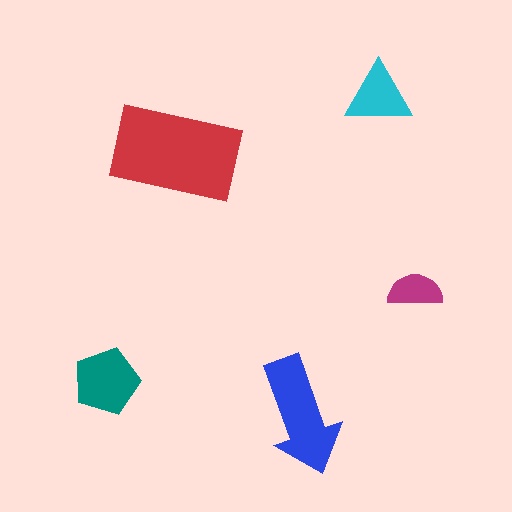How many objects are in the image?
There are 5 objects in the image.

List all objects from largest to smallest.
The red rectangle, the blue arrow, the teal pentagon, the cyan triangle, the magenta semicircle.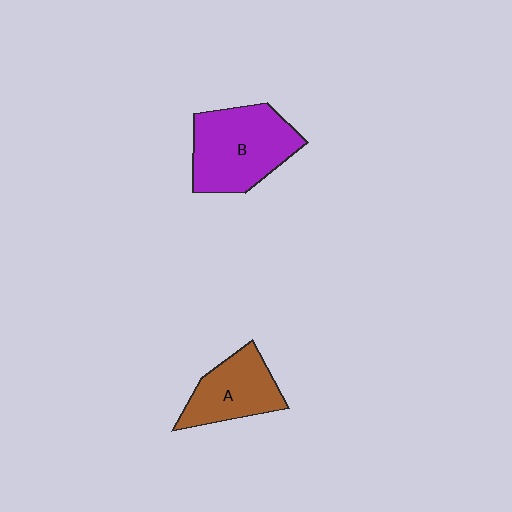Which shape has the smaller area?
Shape A (brown).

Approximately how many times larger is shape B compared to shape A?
Approximately 1.4 times.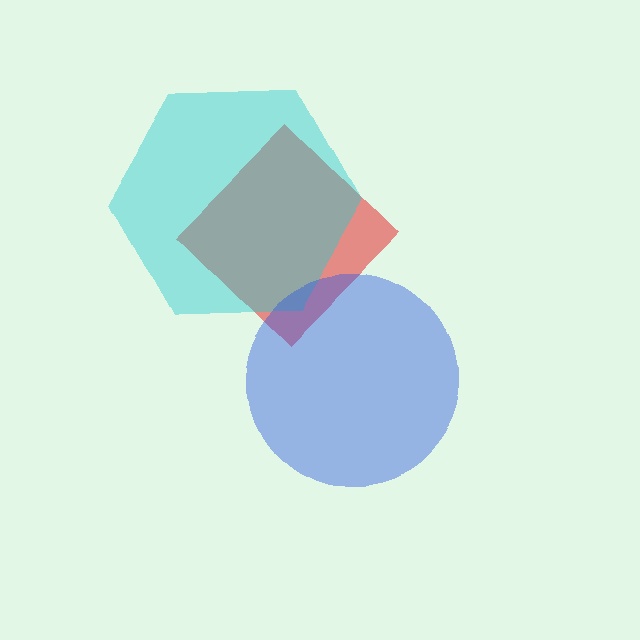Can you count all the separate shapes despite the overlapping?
Yes, there are 3 separate shapes.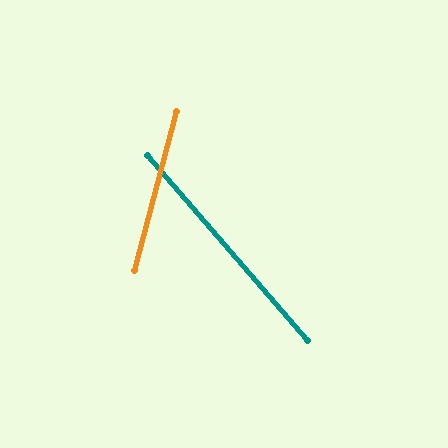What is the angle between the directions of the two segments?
Approximately 56 degrees.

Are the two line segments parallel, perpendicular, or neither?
Neither parallel nor perpendicular — they differ by about 56°.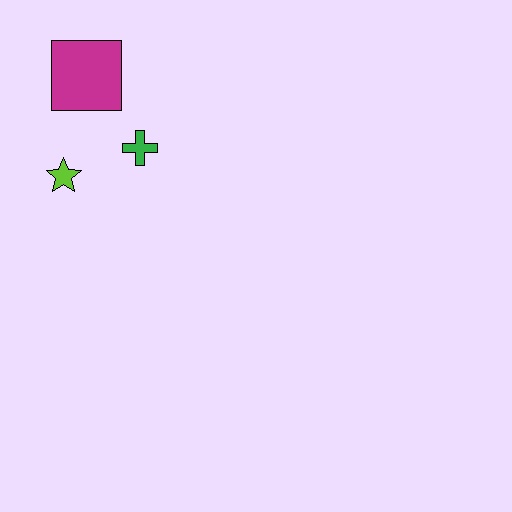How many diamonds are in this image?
There are no diamonds.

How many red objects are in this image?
There are no red objects.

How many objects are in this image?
There are 3 objects.